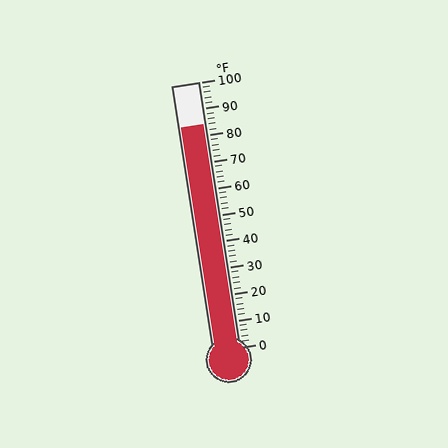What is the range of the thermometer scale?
The thermometer scale ranges from 0°F to 100°F.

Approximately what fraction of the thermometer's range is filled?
The thermometer is filled to approximately 85% of its range.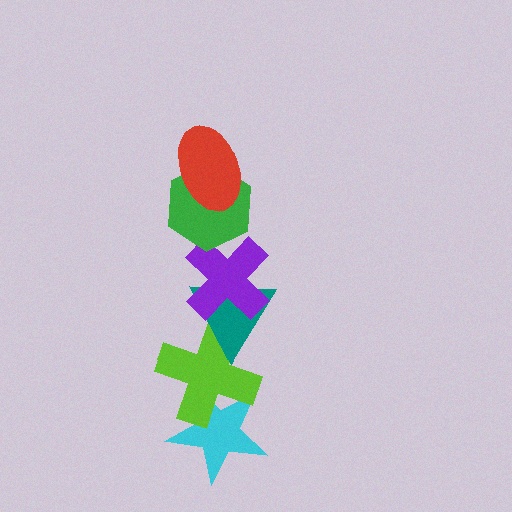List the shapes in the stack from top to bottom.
From top to bottom: the red ellipse, the green hexagon, the purple cross, the teal triangle, the lime cross, the cyan star.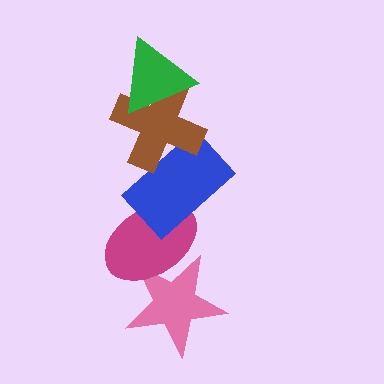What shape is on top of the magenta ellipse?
The blue rectangle is on top of the magenta ellipse.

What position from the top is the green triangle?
The green triangle is 1st from the top.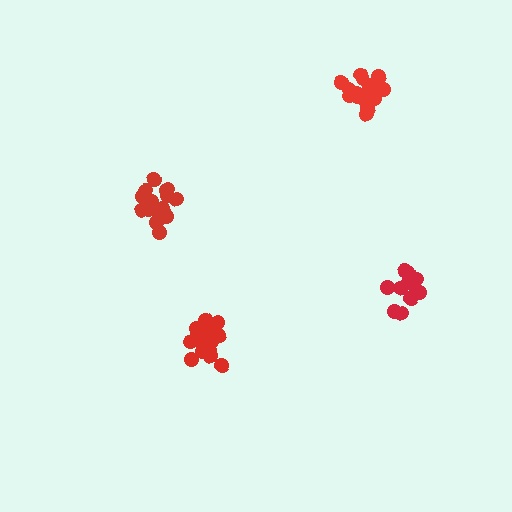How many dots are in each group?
Group 1: 19 dots, Group 2: 13 dots, Group 3: 16 dots, Group 4: 17 dots (65 total).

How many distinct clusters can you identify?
There are 4 distinct clusters.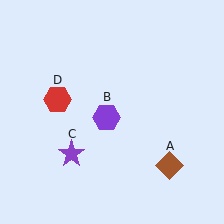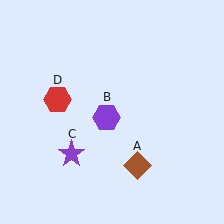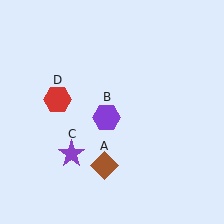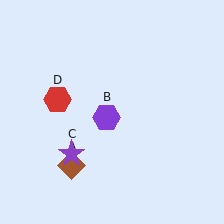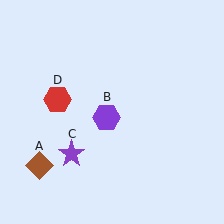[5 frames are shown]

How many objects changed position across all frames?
1 object changed position: brown diamond (object A).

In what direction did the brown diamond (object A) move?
The brown diamond (object A) moved left.